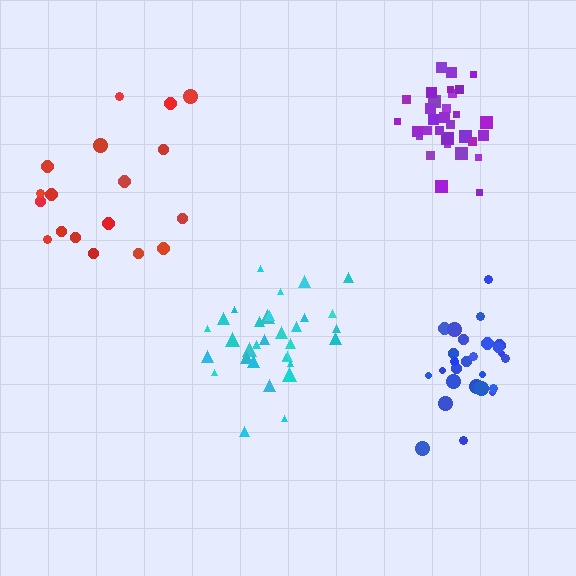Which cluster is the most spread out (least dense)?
Red.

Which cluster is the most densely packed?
Purple.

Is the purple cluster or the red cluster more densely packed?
Purple.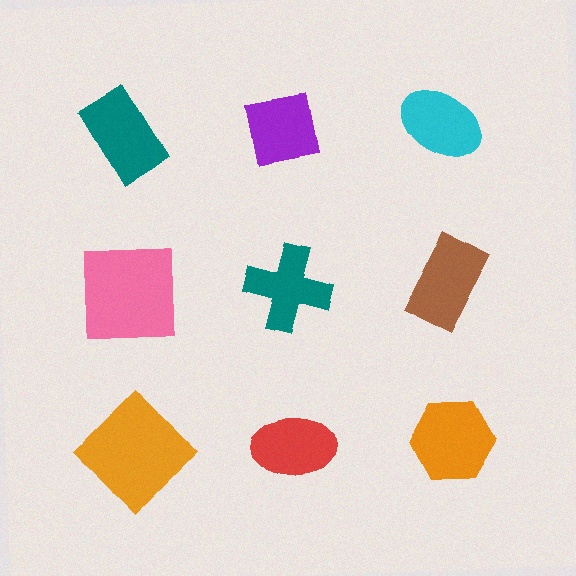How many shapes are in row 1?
3 shapes.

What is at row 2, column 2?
A teal cross.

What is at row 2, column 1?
A pink square.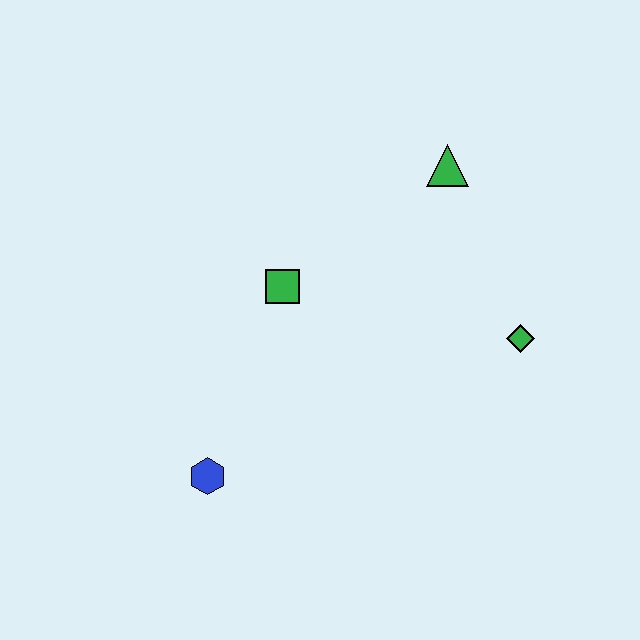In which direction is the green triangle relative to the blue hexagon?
The green triangle is above the blue hexagon.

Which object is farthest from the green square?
The green diamond is farthest from the green square.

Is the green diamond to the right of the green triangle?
Yes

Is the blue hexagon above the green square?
No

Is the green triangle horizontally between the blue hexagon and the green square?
No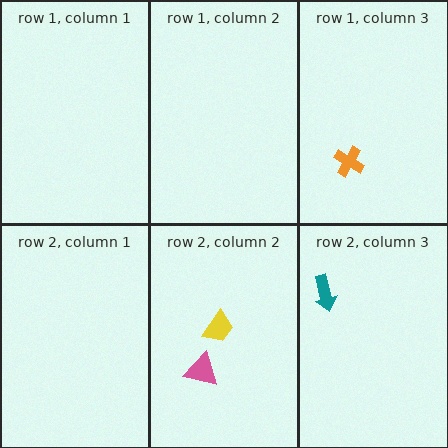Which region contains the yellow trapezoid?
The row 2, column 2 region.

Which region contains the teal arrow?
The row 2, column 3 region.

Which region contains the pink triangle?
The row 2, column 2 region.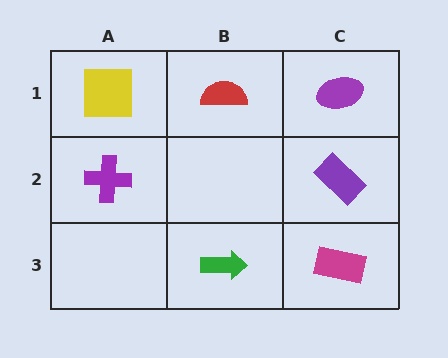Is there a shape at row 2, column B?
No, that cell is empty.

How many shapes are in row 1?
3 shapes.